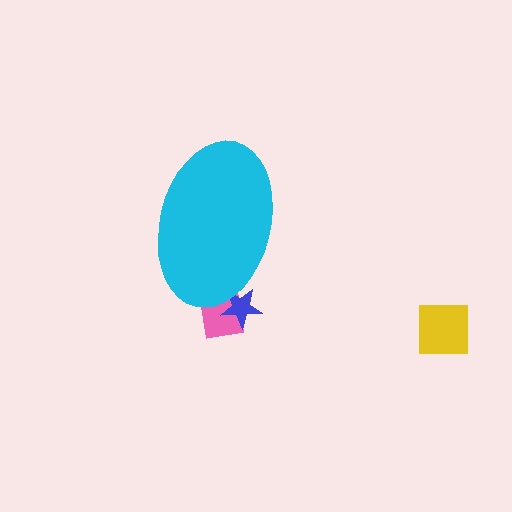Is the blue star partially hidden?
Yes, the blue star is partially hidden behind the cyan ellipse.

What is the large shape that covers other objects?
A cyan ellipse.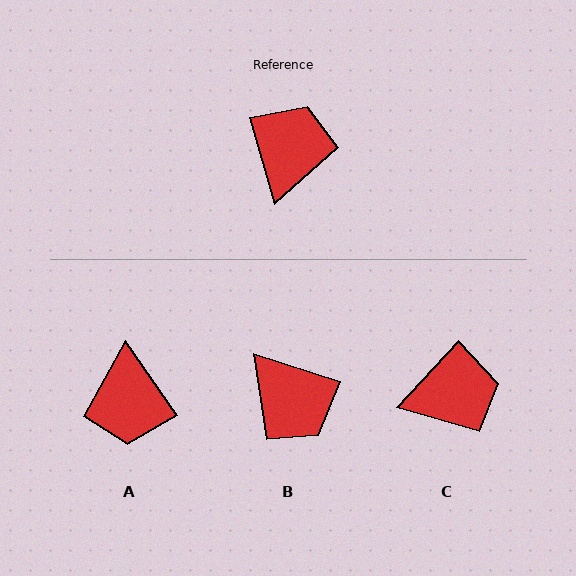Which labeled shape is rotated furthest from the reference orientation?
A, about 161 degrees away.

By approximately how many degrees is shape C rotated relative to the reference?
Approximately 58 degrees clockwise.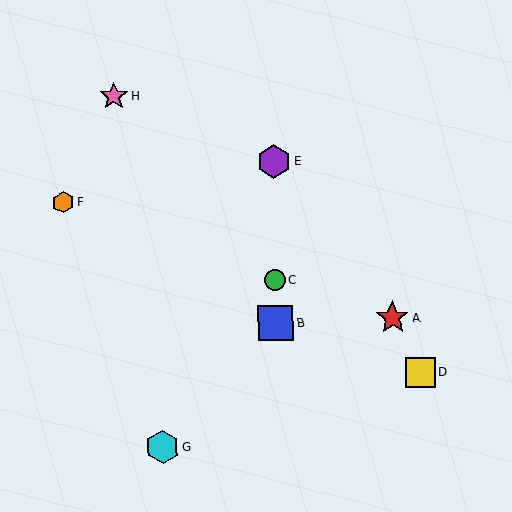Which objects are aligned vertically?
Objects B, C, E are aligned vertically.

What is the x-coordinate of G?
Object G is at x≈163.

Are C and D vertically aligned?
No, C is at x≈275 and D is at x≈420.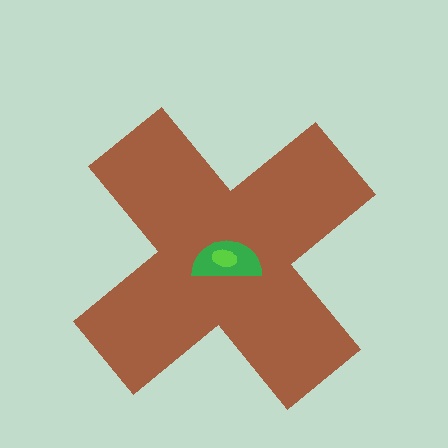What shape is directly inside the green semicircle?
The lime ellipse.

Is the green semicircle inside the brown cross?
Yes.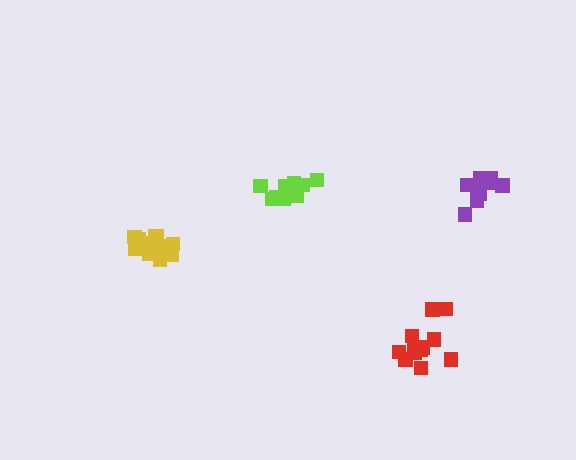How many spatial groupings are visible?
There are 4 spatial groupings.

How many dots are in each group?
Group 1: 15 dots, Group 2: 10 dots, Group 3: 11 dots, Group 4: 12 dots (48 total).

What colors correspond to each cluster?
The clusters are colored: yellow, purple, lime, red.